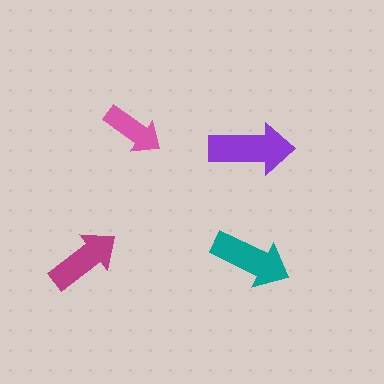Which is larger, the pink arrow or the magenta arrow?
The magenta one.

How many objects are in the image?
There are 4 objects in the image.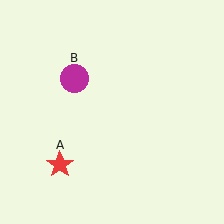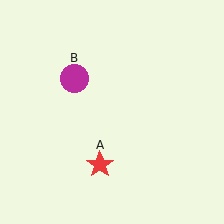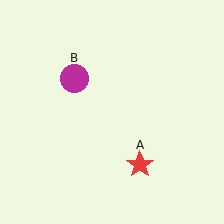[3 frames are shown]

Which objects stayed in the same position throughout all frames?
Magenta circle (object B) remained stationary.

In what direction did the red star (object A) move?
The red star (object A) moved right.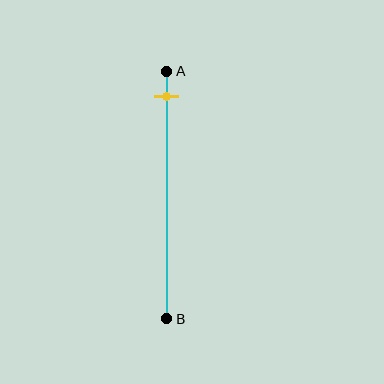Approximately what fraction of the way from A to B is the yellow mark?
The yellow mark is approximately 10% of the way from A to B.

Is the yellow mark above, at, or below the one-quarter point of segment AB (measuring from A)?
The yellow mark is above the one-quarter point of segment AB.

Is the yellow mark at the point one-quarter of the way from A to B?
No, the mark is at about 10% from A, not at the 25% one-quarter point.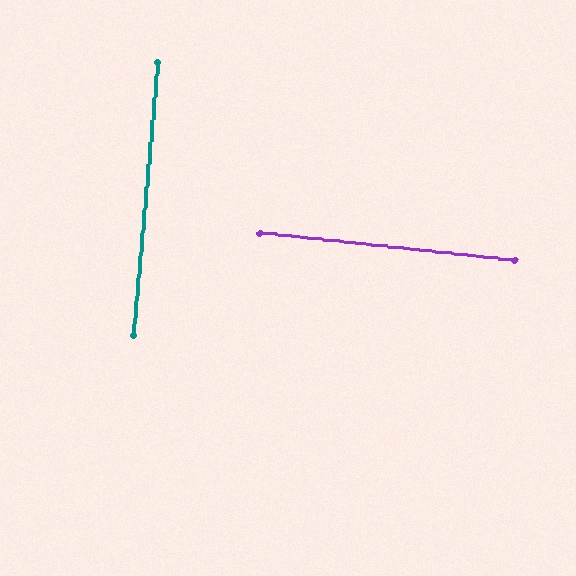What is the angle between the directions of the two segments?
Approximately 89 degrees.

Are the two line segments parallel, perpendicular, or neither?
Perpendicular — they meet at approximately 89°.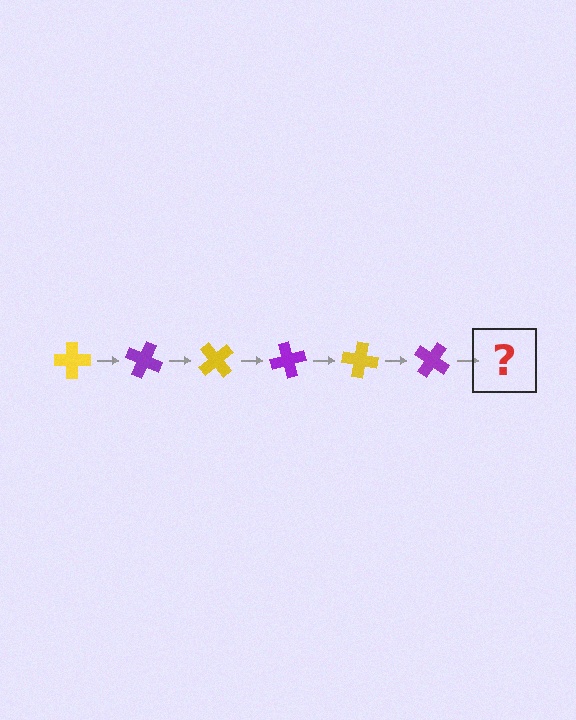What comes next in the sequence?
The next element should be a yellow cross, rotated 150 degrees from the start.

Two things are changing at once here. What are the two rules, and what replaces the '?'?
The two rules are that it rotates 25 degrees each step and the color cycles through yellow and purple. The '?' should be a yellow cross, rotated 150 degrees from the start.